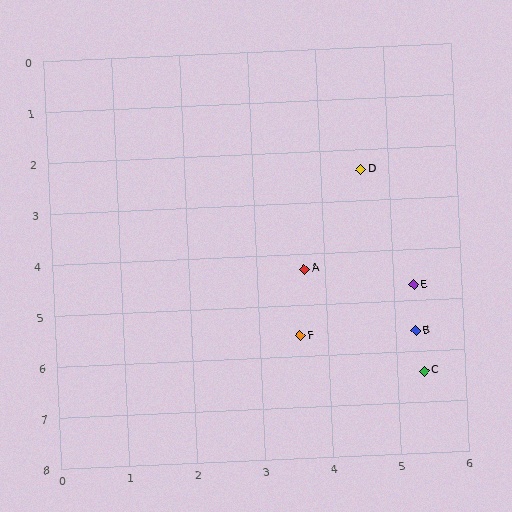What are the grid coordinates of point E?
Point E is at approximately (5.3, 4.7).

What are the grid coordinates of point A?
Point A is at approximately (3.7, 4.3).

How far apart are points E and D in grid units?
Points E and D are about 2.4 grid units apart.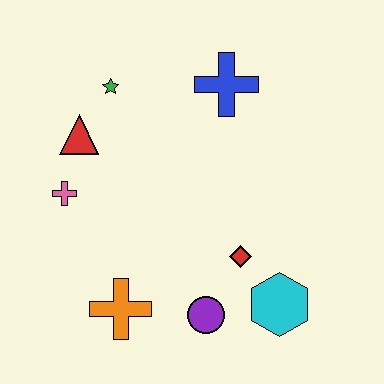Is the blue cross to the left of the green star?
No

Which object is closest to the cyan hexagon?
The red diamond is closest to the cyan hexagon.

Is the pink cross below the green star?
Yes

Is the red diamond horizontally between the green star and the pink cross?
No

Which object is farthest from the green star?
The cyan hexagon is farthest from the green star.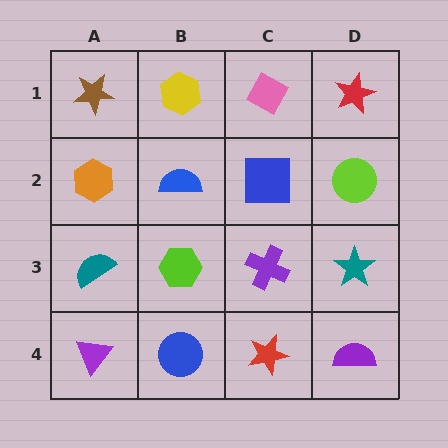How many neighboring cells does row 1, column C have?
3.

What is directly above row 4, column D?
A teal star.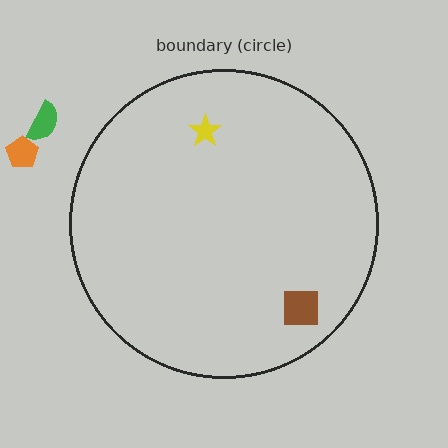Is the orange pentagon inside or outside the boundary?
Outside.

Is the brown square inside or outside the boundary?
Inside.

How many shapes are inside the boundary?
2 inside, 2 outside.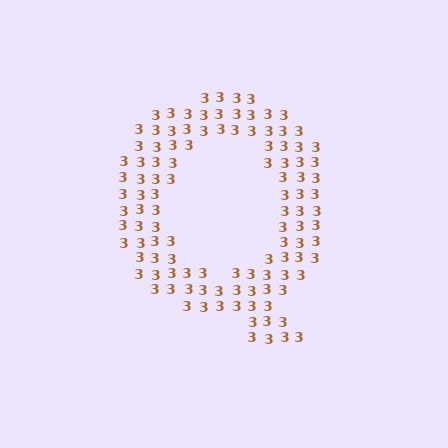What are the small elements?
The small elements are digit 3's.